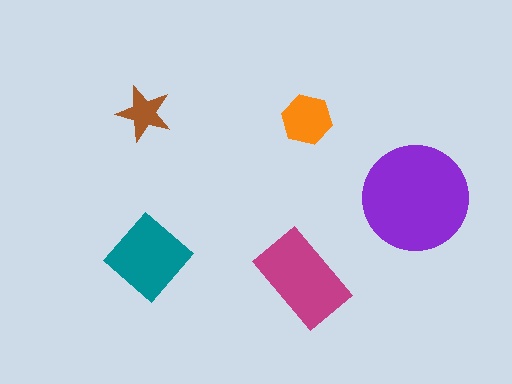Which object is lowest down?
The magenta rectangle is bottommost.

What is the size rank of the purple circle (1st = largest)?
1st.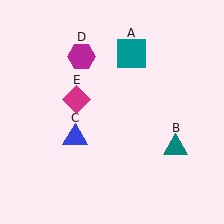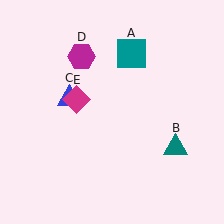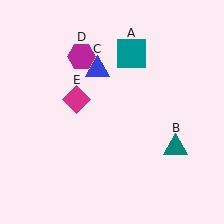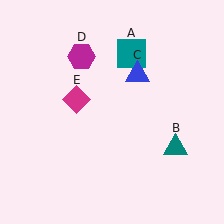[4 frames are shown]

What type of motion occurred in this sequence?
The blue triangle (object C) rotated clockwise around the center of the scene.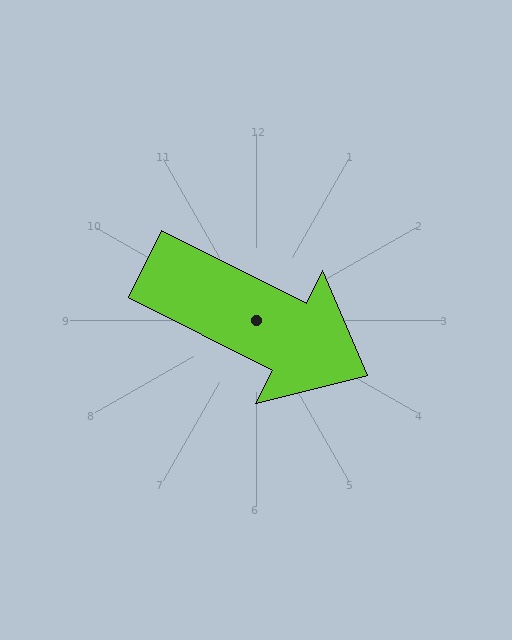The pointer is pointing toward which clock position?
Roughly 4 o'clock.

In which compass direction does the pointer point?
Southeast.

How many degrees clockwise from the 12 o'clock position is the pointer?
Approximately 117 degrees.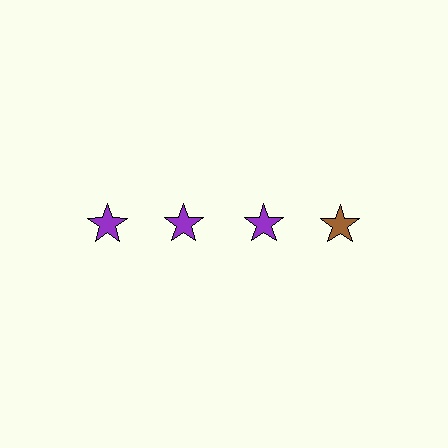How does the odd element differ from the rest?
It has a different color: brown instead of purple.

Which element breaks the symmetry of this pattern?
The brown star in the top row, second from right column breaks the symmetry. All other shapes are purple stars.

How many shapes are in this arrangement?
There are 4 shapes arranged in a grid pattern.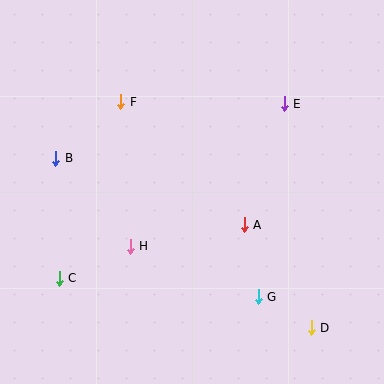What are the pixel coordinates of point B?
Point B is at (56, 158).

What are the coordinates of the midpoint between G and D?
The midpoint between G and D is at (285, 312).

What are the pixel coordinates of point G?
Point G is at (258, 297).